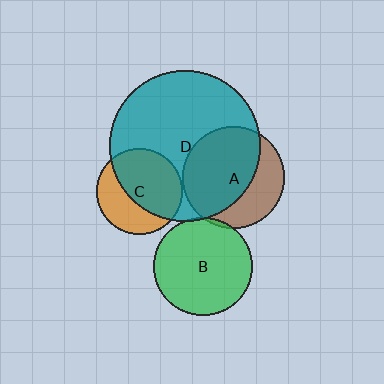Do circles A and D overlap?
Yes.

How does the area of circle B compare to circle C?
Approximately 1.3 times.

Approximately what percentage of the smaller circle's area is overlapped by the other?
Approximately 65%.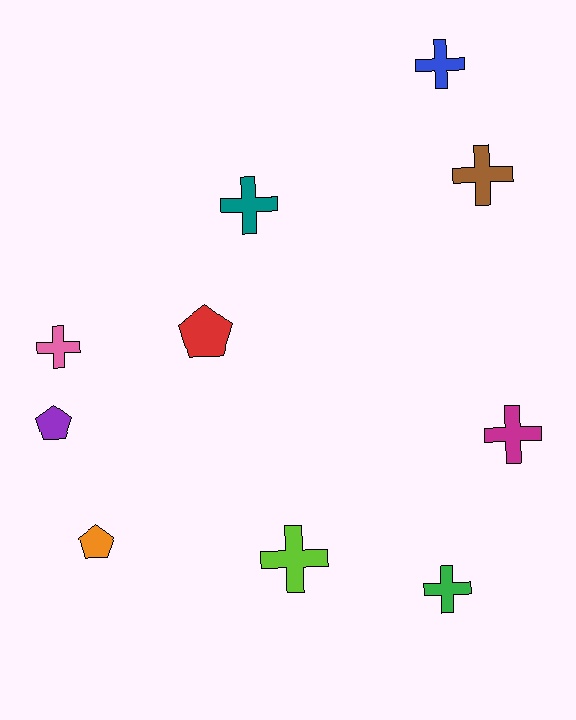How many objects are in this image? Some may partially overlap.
There are 10 objects.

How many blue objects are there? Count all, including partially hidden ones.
There is 1 blue object.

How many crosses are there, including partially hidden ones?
There are 7 crosses.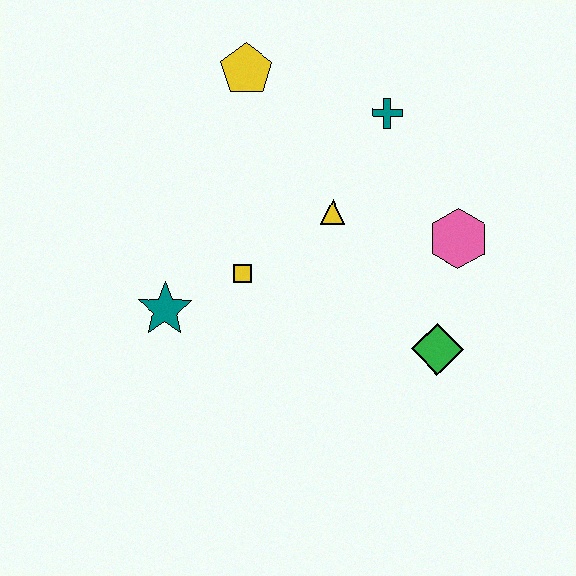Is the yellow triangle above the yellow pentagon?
No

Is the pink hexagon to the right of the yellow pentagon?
Yes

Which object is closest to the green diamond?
The pink hexagon is closest to the green diamond.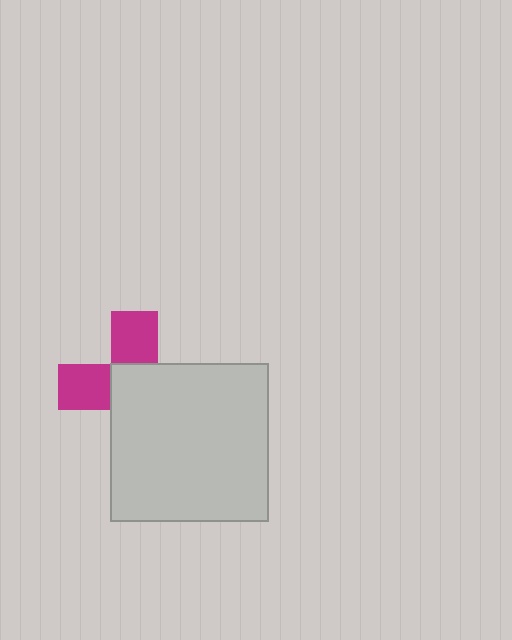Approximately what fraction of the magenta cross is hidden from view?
Roughly 60% of the magenta cross is hidden behind the light gray square.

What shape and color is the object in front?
The object in front is a light gray square.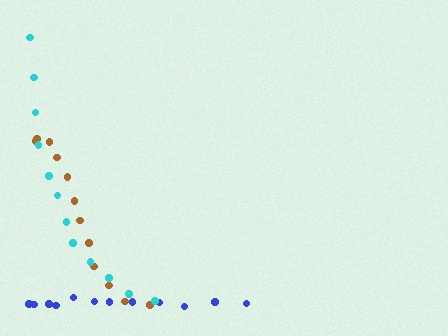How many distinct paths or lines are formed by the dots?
There are 3 distinct paths.